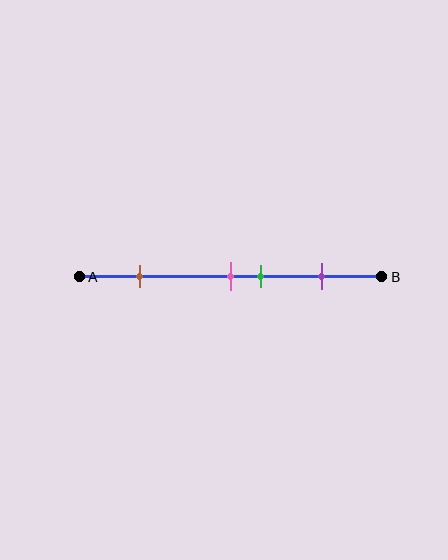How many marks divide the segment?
There are 4 marks dividing the segment.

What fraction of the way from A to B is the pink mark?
The pink mark is approximately 50% (0.5) of the way from A to B.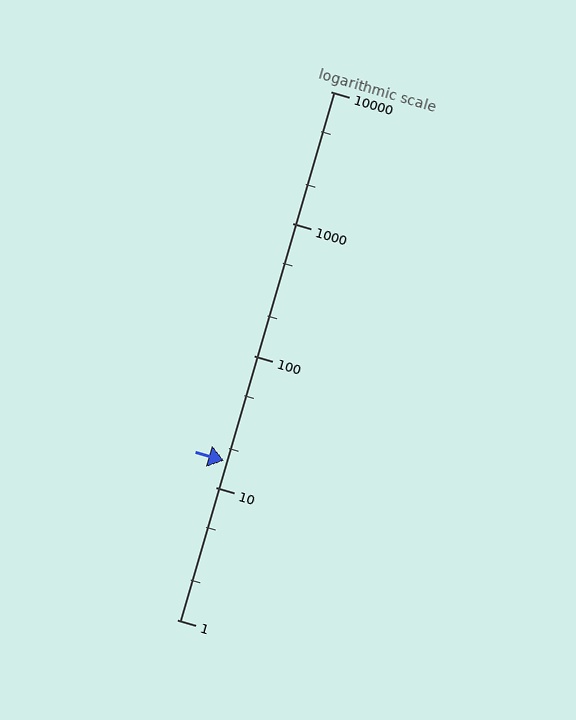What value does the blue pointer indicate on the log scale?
The pointer indicates approximately 16.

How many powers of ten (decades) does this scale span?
The scale spans 4 decades, from 1 to 10000.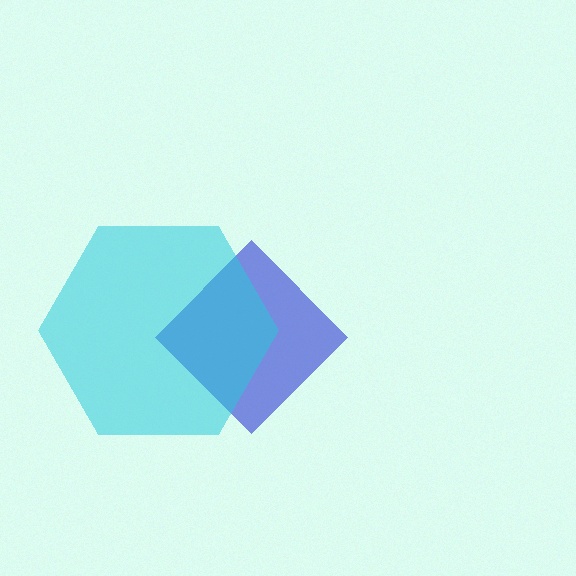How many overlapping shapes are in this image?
There are 2 overlapping shapes in the image.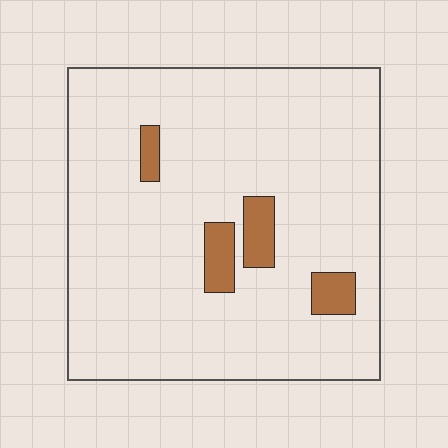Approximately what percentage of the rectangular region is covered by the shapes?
Approximately 10%.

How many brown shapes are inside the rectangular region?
4.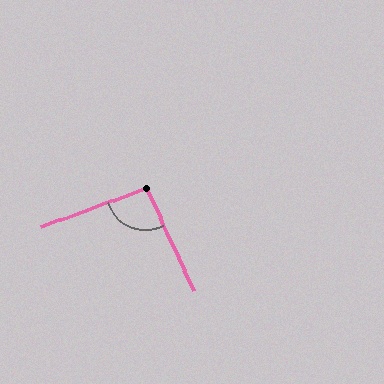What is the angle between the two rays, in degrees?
Approximately 94 degrees.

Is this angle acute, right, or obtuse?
It is approximately a right angle.